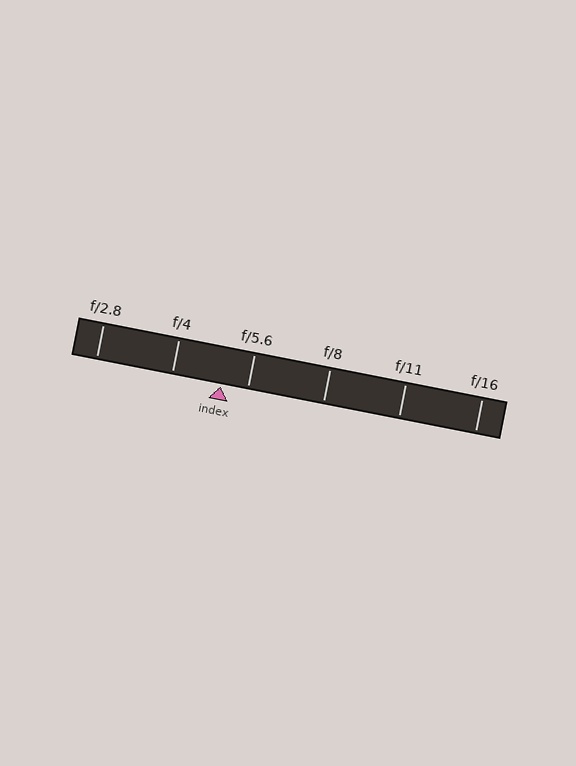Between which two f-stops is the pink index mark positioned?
The index mark is between f/4 and f/5.6.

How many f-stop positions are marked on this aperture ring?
There are 6 f-stop positions marked.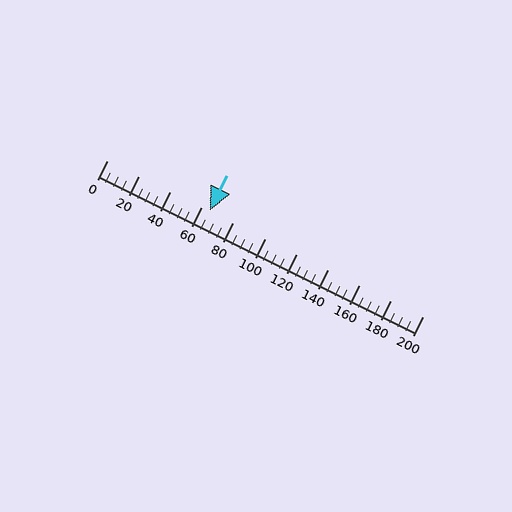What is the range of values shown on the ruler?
The ruler shows values from 0 to 200.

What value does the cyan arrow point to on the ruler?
The cyan arrow points to approximately 65.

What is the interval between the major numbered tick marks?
The major tick marks are spaced 20 units apart.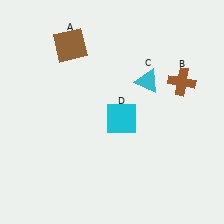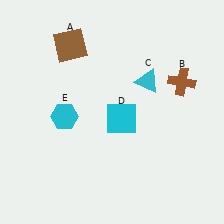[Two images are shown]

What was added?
A cyan hexagon (E) was added in Image 2.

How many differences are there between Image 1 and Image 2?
There is 1 difference between the two images.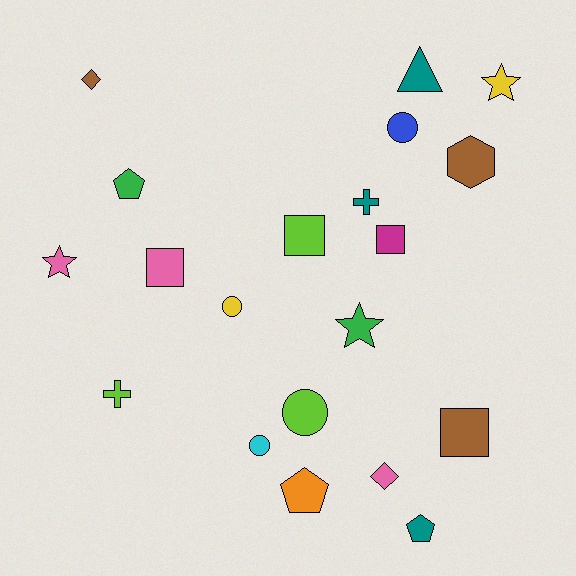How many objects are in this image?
There are 20 objects.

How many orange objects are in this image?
There is 1 orange object.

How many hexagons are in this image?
There is 1 hexagon.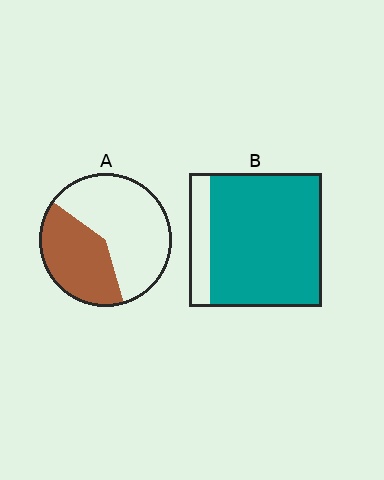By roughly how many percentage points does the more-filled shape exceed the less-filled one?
By roughly 45 percentage points (B over A).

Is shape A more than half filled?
No.